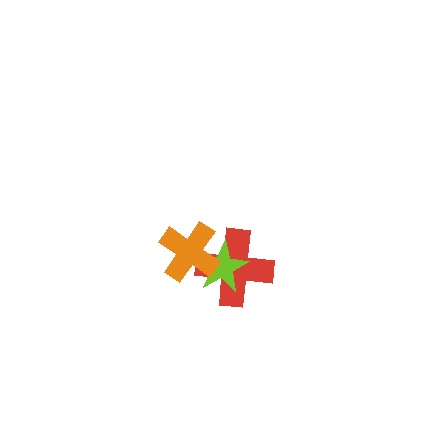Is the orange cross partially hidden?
No, no other shape covers it.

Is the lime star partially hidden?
Yes, it is partially covered by another shape.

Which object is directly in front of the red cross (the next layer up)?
The lime star is directly in front of the red cross.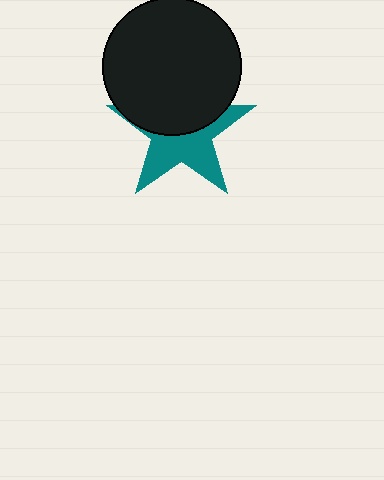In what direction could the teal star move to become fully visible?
The teal star could move down. That would shift it out from behind the black circle entirely.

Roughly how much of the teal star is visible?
About half of it is visible (roughly 52%).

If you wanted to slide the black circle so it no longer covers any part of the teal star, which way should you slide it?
Slide it up — that is the most direct way to separate the two shapes.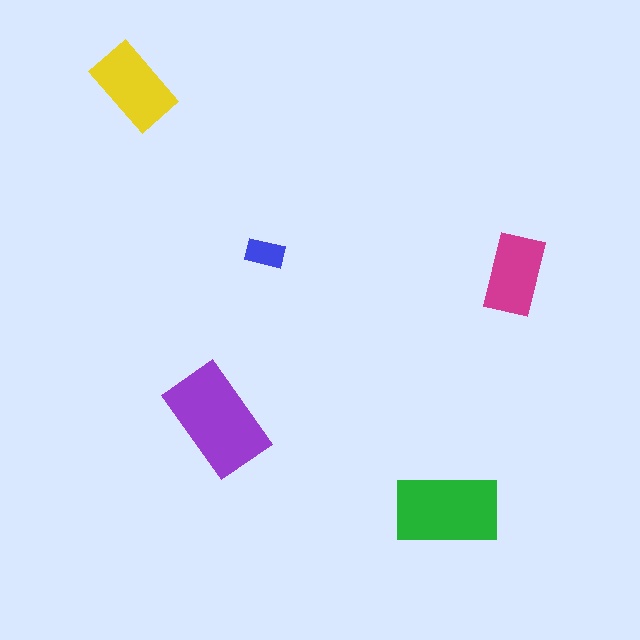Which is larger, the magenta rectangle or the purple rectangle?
The purple one.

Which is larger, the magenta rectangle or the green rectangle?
The green one.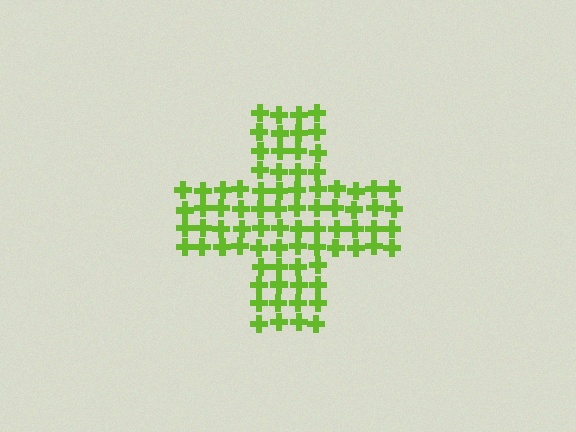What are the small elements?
The small elements are crosses.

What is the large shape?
The large shape is a cross.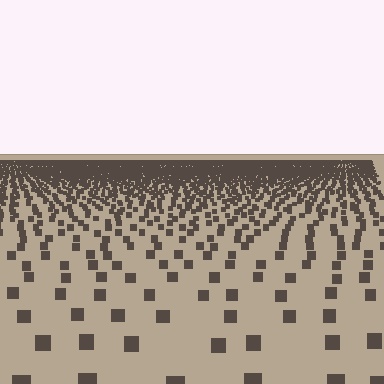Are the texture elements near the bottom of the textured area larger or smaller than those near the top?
Larger. Near the bottom, elements are closer to the viewer and appear at a bigger on-screen size.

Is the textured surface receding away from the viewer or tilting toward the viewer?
The surface is receding away from the viewer. Texture elements get smaller and denser toward the top.